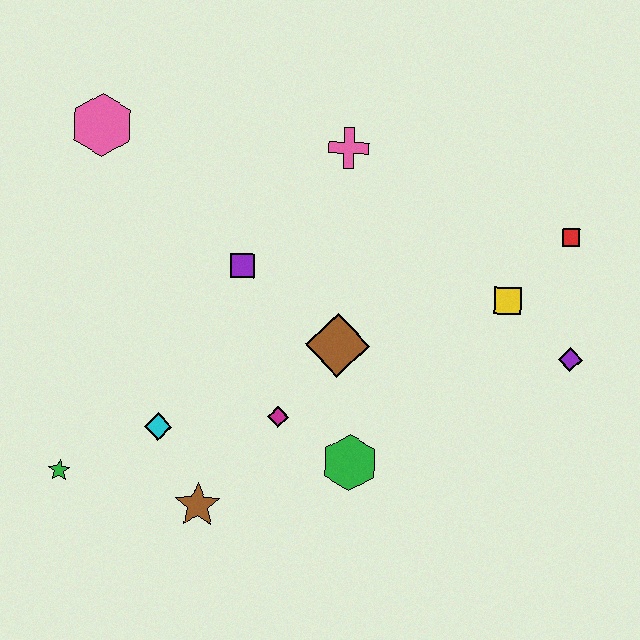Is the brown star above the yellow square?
No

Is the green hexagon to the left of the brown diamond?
No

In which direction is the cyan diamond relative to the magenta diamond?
The cyan diamond is to the left of the magenta diamond.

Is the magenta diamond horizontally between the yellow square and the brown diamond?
No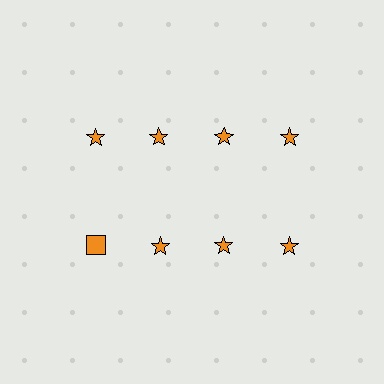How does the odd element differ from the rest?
It has a different shape: square instead of star.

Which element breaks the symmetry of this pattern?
The orange square in the second row, leftmost column breaks the symmetry. All other shapes are orange stars.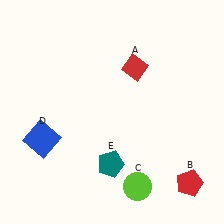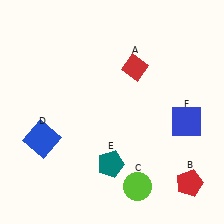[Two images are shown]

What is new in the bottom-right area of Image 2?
A blue square (F) was added in the bottom-right area of Image 2.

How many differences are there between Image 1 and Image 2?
There is 1 difference between the two images.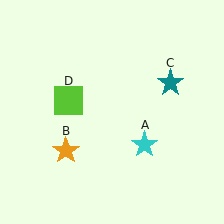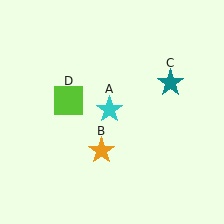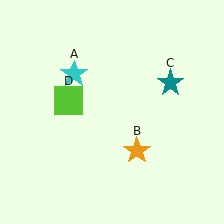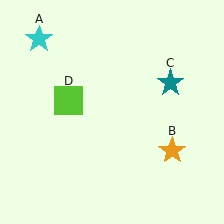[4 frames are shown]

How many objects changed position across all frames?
2 objects changed position: cyan star (object A), orange star (object B).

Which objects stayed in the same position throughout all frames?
Teal star (object C) and lime square (object D) remained stationary.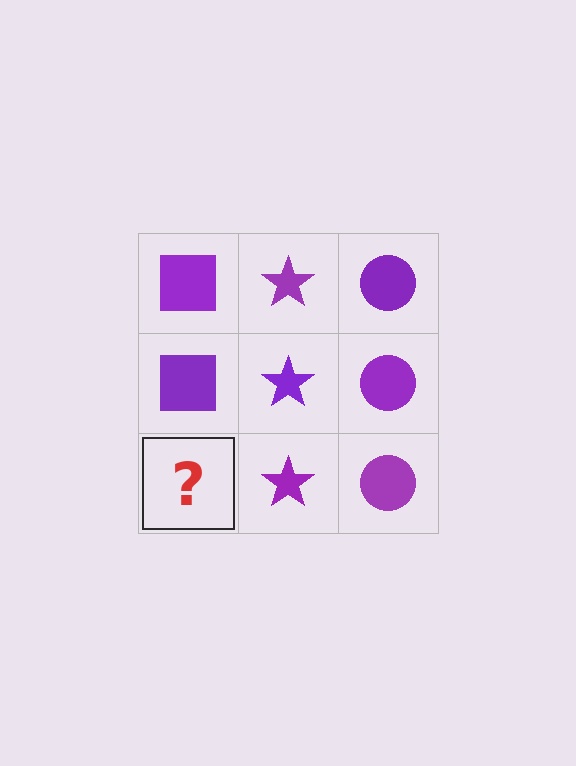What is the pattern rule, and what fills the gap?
The rule is that each column has a consistent shape. The gap should be filled with a purple square.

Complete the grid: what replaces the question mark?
The question mark should be replaced with a purple square.